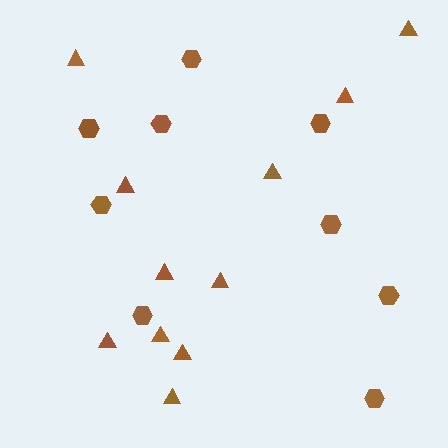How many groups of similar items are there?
There are 2 groups: one group of hexagons (9) and one group of triangles (11).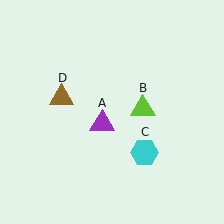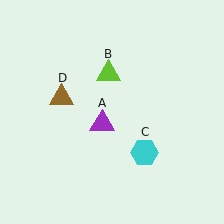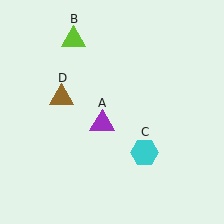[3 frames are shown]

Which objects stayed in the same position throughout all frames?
Purple triangle (object A) and cyan hexagon (object C) and brown triangle (object D) remained stationary.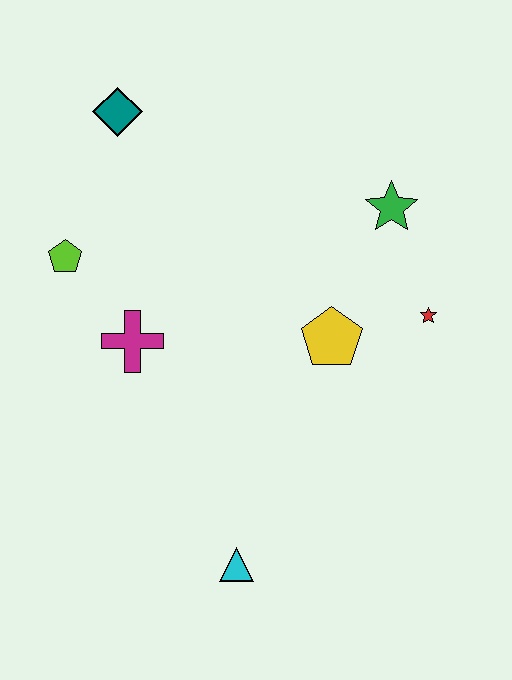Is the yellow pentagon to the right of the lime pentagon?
Yes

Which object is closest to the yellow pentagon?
The red star is closest to the yellow pentagon.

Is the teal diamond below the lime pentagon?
No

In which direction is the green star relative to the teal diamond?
The green star is to the right of the teal diamond.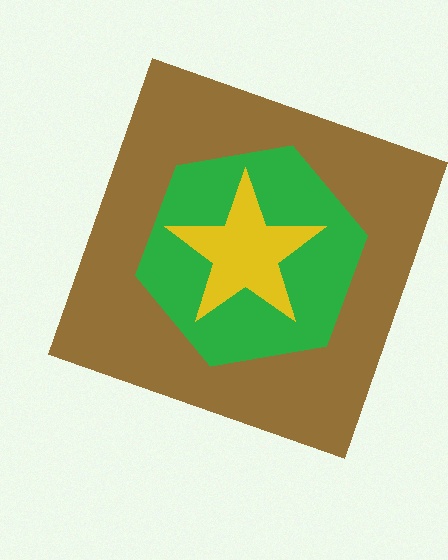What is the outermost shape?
The brown square.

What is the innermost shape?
The yellow star.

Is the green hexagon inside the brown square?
Yes.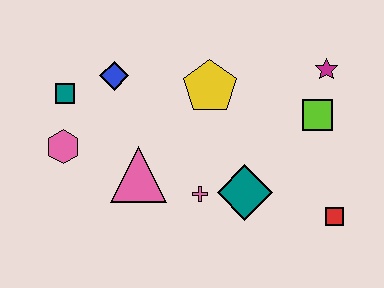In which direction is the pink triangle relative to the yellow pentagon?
The pink triangle is below the yellow pentagon.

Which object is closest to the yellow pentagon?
The blue diamond is closest to the yellow pentagon.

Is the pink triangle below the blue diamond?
Yes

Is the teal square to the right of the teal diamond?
No